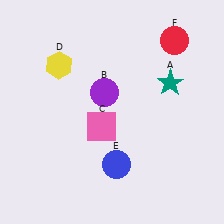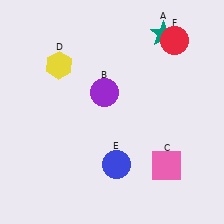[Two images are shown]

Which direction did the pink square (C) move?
The pink square (C) moved right.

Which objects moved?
The objects that moved are: the teal star (A), the pink square (C).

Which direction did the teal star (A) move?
The teal star (A) moved up.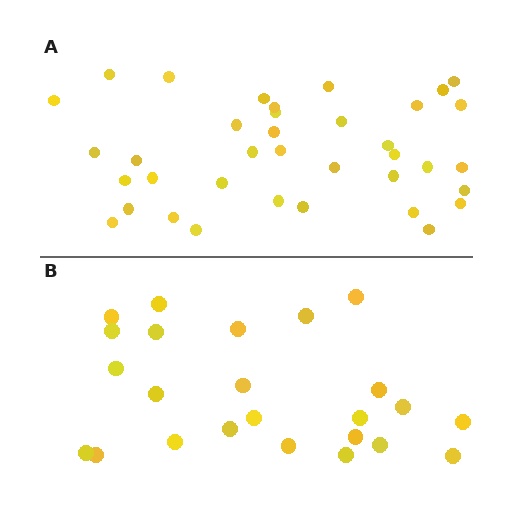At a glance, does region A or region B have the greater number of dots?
Region A (the top region) has more dots.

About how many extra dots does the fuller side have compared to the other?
Region A has approximately 15 more dots than region B.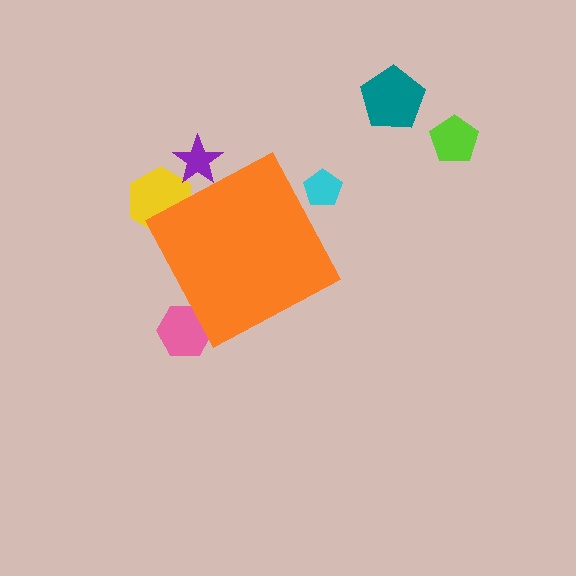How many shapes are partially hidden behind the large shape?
4 shapes are partially hidden.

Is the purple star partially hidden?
Yes, the purple star is partially hidden behind the orange diamond.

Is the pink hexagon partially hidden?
Yes, the pink hexagon is partially hidden behind the orange diamond.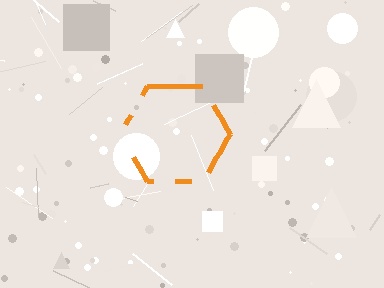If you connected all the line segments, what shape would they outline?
They would outline a hexagon.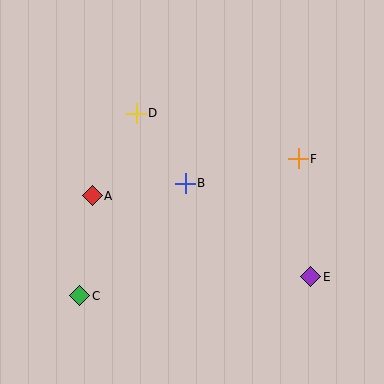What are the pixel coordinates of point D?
Point D is at (136, 113).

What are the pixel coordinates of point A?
Point A is at (92, 196).